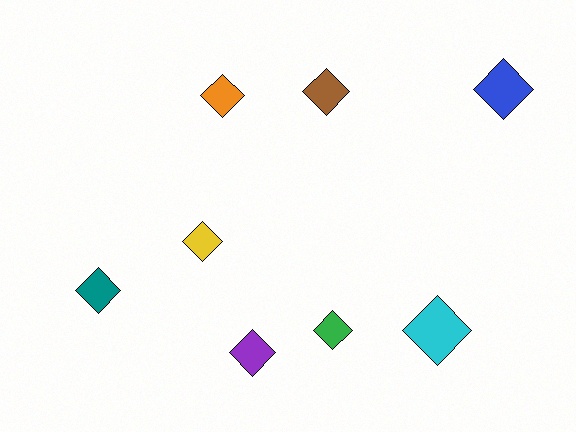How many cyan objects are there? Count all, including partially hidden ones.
There is 1 cyan object.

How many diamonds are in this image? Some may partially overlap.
There are 8 diamonds.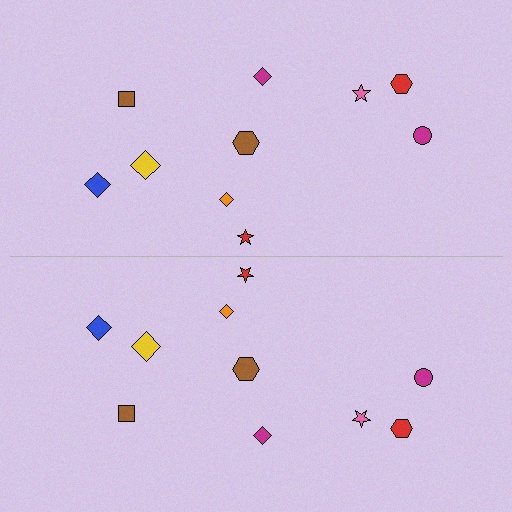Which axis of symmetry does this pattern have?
The pattern has a horizontal axis of symmetry running through the center of the image.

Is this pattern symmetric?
Yes, this pattern has bilateral (reflection) symmetry.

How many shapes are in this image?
There are 20 shapes in this image.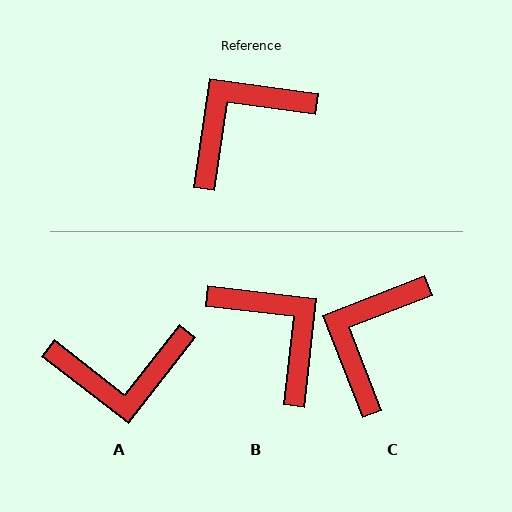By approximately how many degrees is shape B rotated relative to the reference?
Approximately 88 degrees clockwise.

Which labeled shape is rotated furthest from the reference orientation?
A, about 150 degrees away.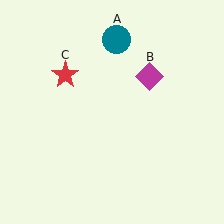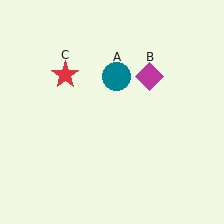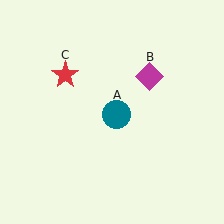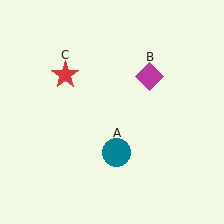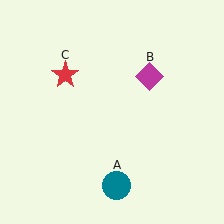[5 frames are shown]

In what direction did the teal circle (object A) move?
The teal circle (object A) moved down.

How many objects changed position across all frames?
1 object changed position: teal circle (object A).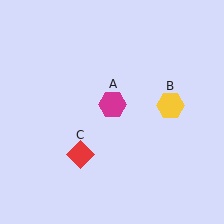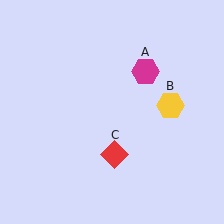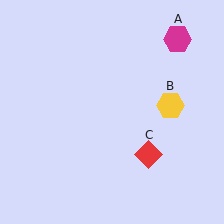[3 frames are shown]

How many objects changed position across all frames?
2 objects changed position: magenta hexagon (object A), red diamond (object C).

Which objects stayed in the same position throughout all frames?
Yellow hexagon (object B) remained stationary.